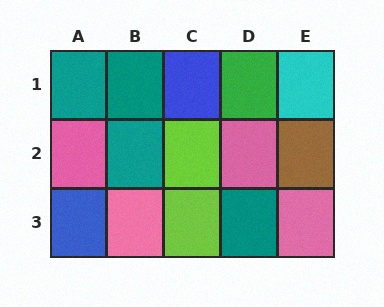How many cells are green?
1 cell is green.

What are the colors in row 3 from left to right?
Blue, pink, lime, teal, pink.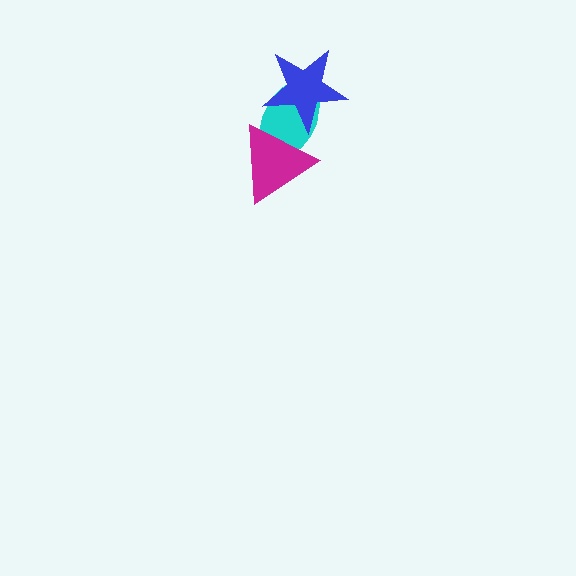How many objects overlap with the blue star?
2 objects overlap with the blue star.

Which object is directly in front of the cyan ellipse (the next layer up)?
The blue star is directly in front of the cyan ellipse.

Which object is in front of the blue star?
The magenta triangle is in front of the blue star.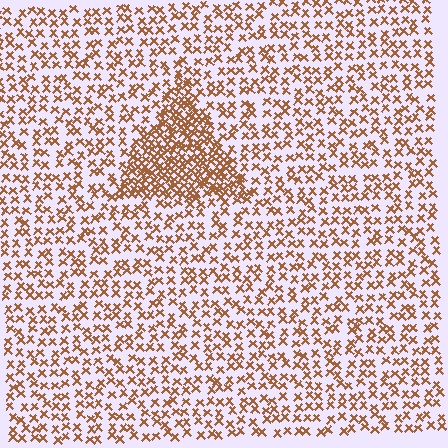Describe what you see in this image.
The image contains small brown elements arranged at two different densities. A triangle-shaped region is visible where the elements are more densely packed than the surrounding area.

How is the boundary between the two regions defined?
The boundary is defined by a change in element density (approximately 2.3x ratio). All elements are the same color, size, and shape.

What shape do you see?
I see a triangle.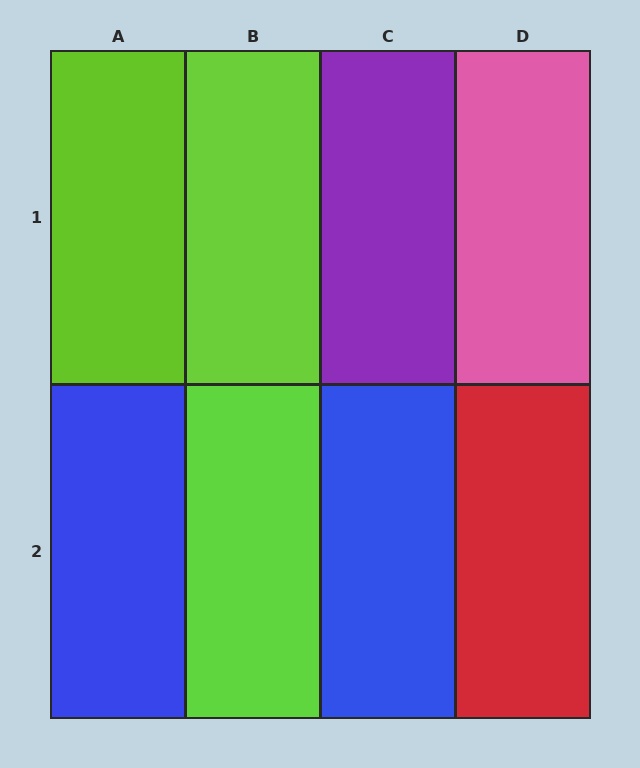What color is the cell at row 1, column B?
Lime.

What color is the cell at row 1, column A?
Lime.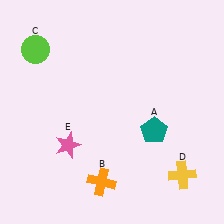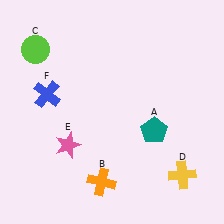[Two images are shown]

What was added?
A blue cross (F) was added in Image 2.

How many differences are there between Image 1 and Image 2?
There is 1 difference between the two images.